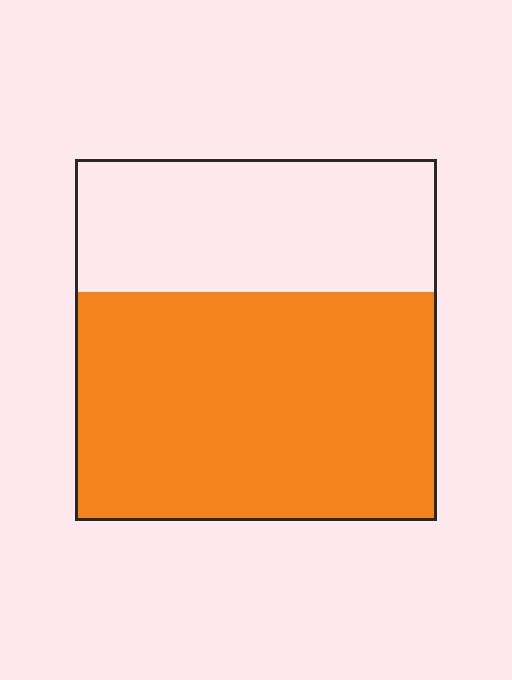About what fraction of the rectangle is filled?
About five eighths (5/8).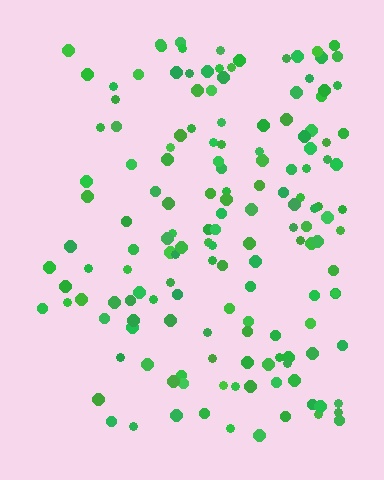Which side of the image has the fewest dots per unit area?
The left.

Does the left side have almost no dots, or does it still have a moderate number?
Still a moderate number, just noticeably fewer than the right.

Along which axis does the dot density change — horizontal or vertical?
Horizontal.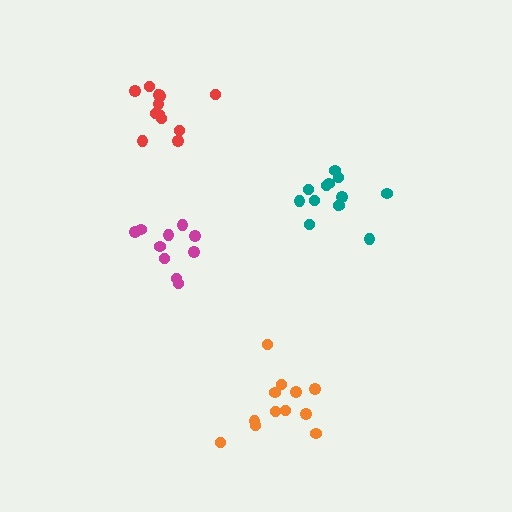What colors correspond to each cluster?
The clusters are colored: red, orange, magenta, teal.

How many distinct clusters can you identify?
There are 4 distinct clusters.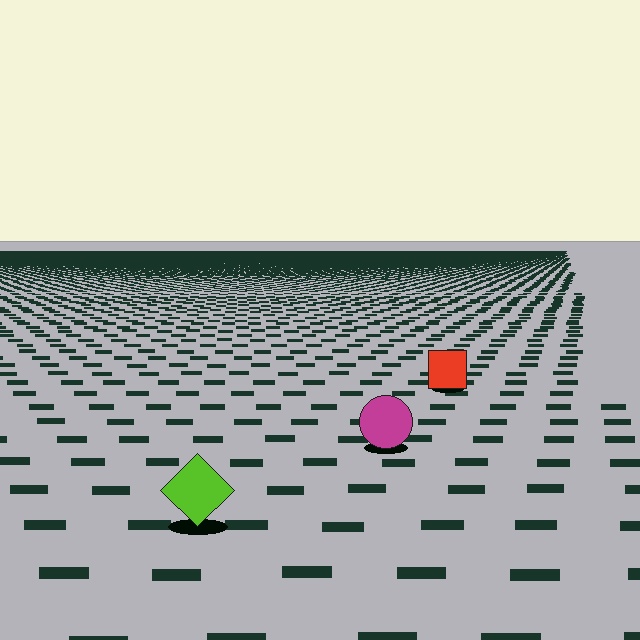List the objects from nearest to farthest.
From nearest to farthest: the lime diamond, the magenta circle, the red square.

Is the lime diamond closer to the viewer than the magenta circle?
Yes. The lime diamond is closer — you can tell from the texture gradient: the ground texture is coarser near it.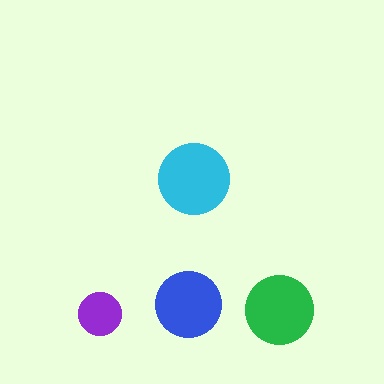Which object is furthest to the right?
The green circle is rightmost.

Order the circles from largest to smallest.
the cyan one, the green one, the blue one, the purple one.